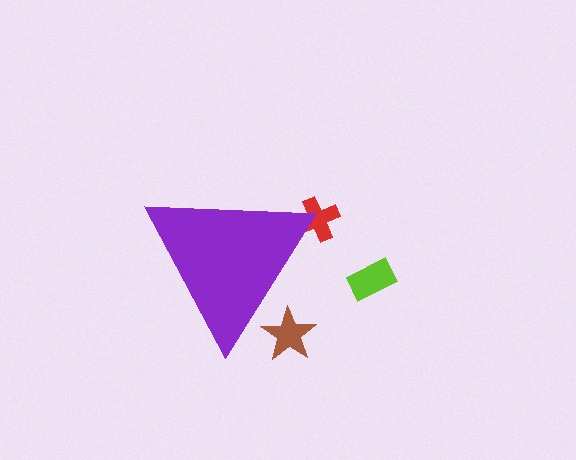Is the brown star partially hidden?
Yes, the brown star is partially hidden behind the purple triangle.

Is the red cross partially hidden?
Yes, the red cross is partially hidden behind the purple triangle.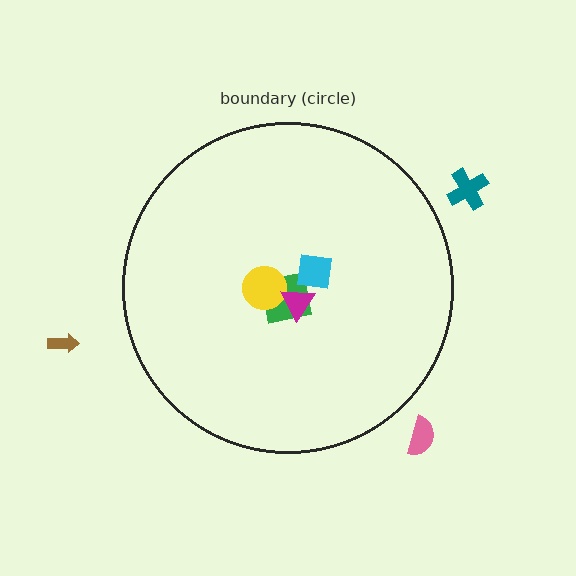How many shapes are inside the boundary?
4 inside, 3 outside.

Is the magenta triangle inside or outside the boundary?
Inside.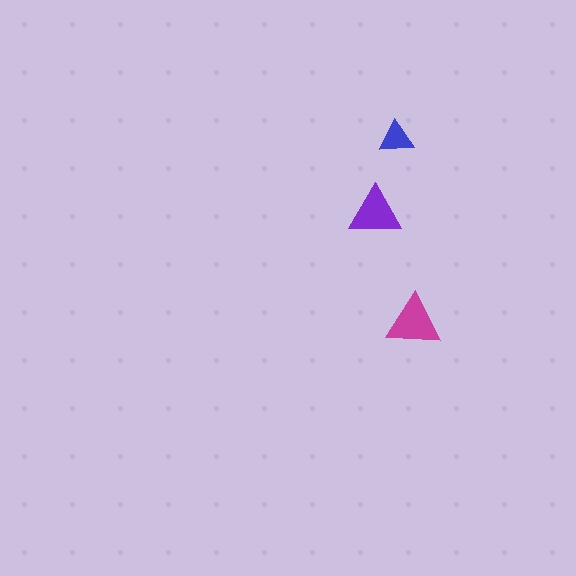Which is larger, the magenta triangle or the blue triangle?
The magenta one.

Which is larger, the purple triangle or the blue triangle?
The purple one.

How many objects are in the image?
There are 3 objects in the image.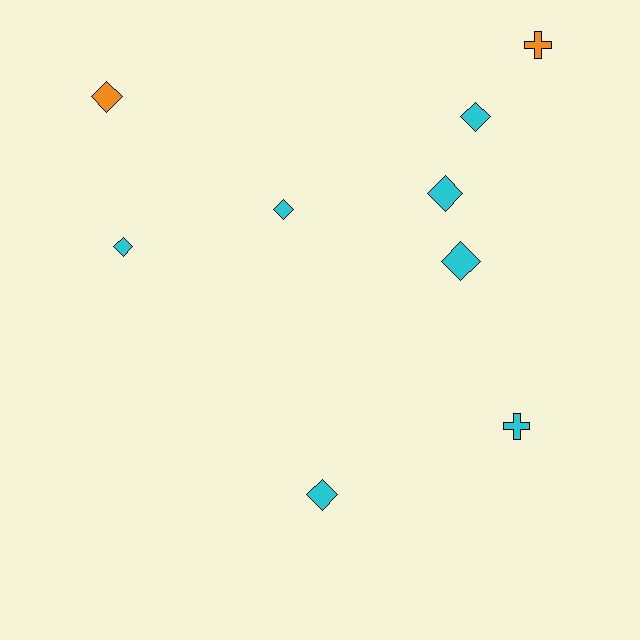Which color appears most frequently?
Cyan, with 7 objects.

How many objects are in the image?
There are 9 objects.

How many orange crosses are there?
There is 1 orange cross.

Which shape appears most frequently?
Diamond, with 7 objects.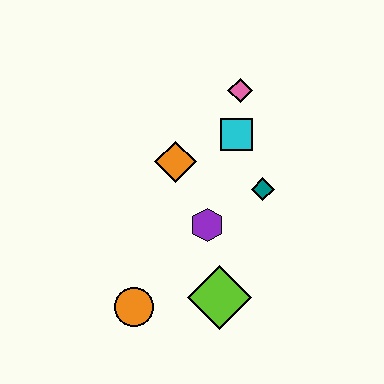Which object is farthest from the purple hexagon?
The pink diamond is farthest from the purple hexagon.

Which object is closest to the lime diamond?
The purple hexagon is closest to the lime diamond.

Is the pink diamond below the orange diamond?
No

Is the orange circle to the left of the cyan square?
Yes